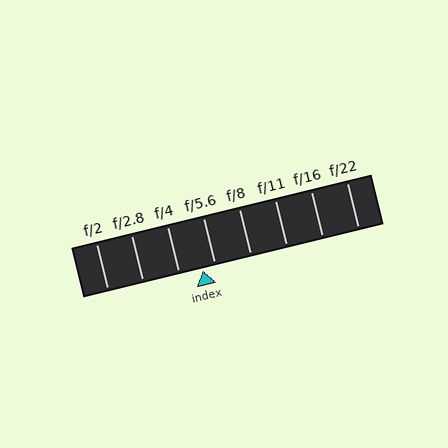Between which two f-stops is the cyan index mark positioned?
The index mark is between f/4 and f/5.6.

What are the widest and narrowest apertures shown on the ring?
The widest aperture shown is f/2 and the narrowest is f/22.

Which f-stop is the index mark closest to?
The index mark is closest to f/5.6.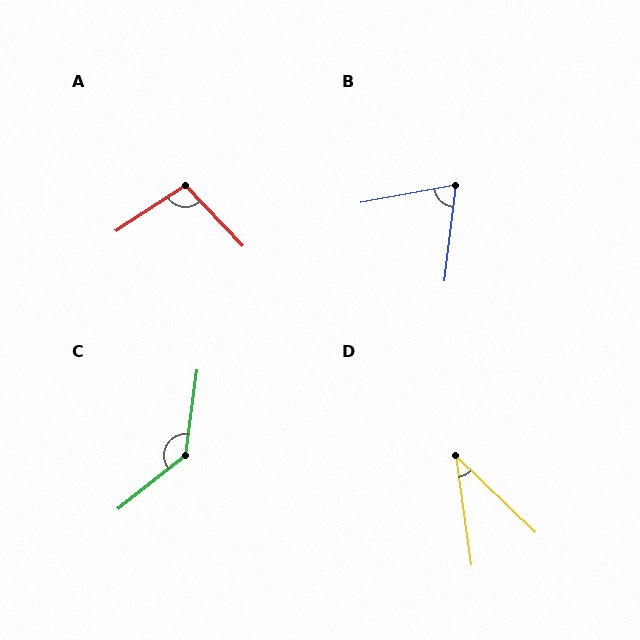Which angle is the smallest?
D, at approximately 38 degrees.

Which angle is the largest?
C, at approximately 136 degrees.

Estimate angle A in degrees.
Approximately 100 degrees.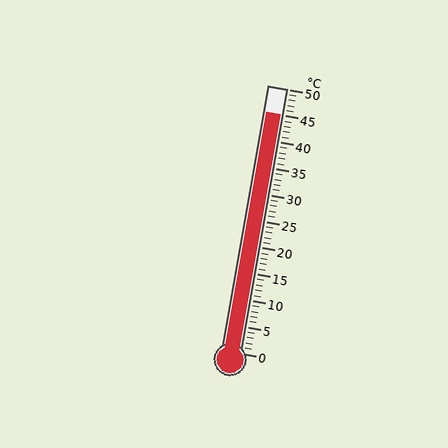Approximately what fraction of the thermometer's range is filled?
The thermometer is filled to approximately 90% of its range.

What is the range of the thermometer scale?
The thermometer scale ranges from 0°C to 50°C.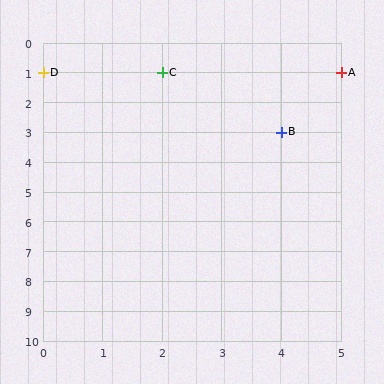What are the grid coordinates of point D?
Point D is at grid coordinates (0, 1).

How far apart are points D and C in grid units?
Points D and C are 2 columns apart.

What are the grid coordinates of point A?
Point A is at grid coordinates (5, 1).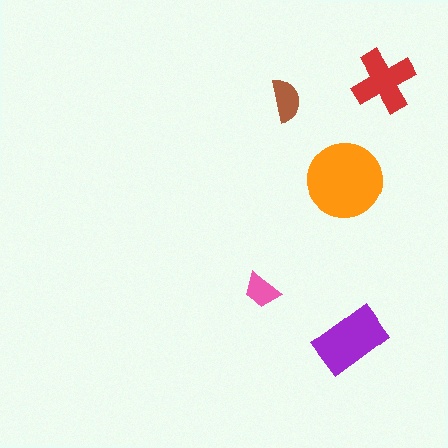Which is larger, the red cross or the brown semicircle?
The red cross.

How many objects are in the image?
There are 5 objects in the image.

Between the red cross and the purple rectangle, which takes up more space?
The purple rectangle.